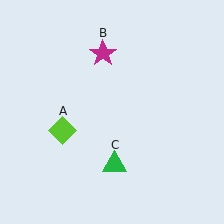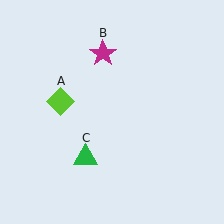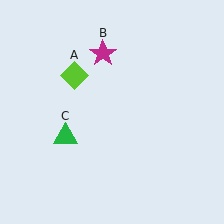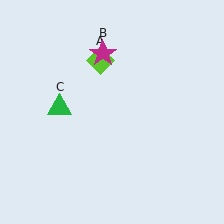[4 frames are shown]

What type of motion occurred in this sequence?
The lime diamond (object A), green triangle (object C) rotated clockwise around the center of the scene.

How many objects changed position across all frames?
2 objects changed position: lime diamond (object A), green triangle (object C).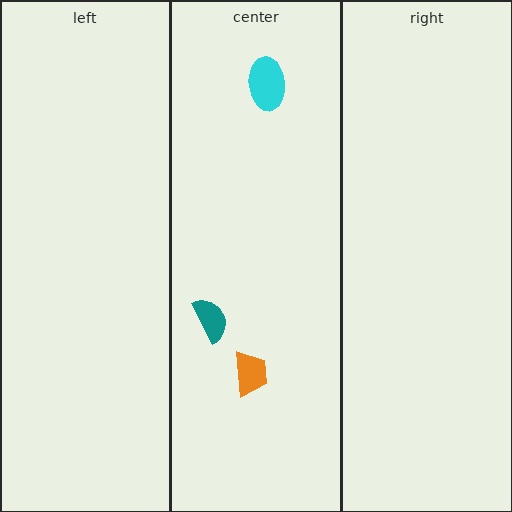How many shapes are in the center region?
3.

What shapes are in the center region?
The cyan ellipse, the orange trapezoid, the teal semicircle.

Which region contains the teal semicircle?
The center region.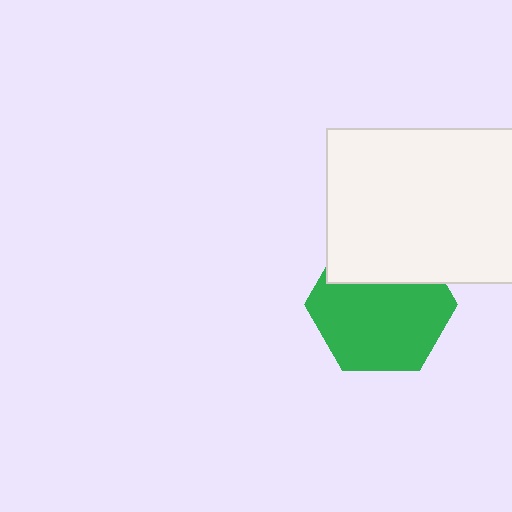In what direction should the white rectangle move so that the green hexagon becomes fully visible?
The white rectangle should move up. That is the shortest direction to clear the overlap and leave the green hexagon fully visible.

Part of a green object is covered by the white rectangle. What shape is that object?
It is a hexagon.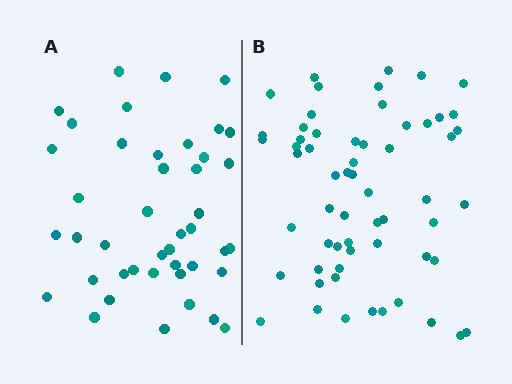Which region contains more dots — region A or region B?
Region B (the right region) has more dots.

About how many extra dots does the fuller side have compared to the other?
Region B has approximately 15 more dots than region A.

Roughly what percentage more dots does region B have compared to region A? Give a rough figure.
About 40% more.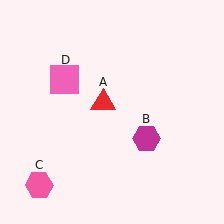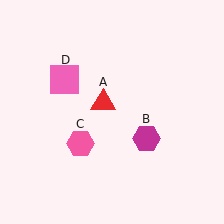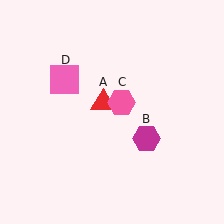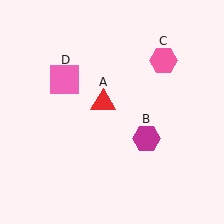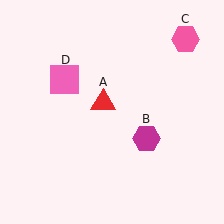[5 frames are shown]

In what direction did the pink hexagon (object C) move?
The pink hexagon (object C) moved up and to the right.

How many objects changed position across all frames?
1 object changed position: pink hexagon (object C).